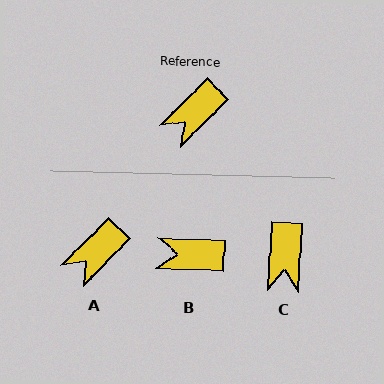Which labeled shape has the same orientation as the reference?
A.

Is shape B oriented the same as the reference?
No, it is off by about 48 degrees.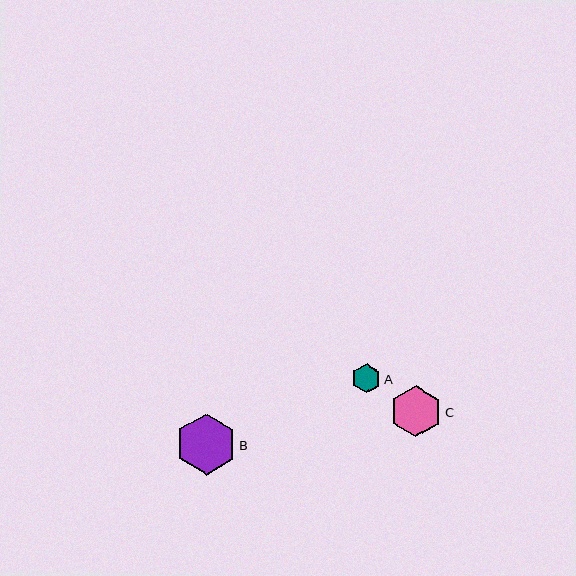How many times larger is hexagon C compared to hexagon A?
Hexagon C is approximately 1.8 times the size of hexagon A.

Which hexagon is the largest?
Hexagon B is the largest with a size of approximately 61 pixels.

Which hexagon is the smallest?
Hexagon A is the smallest with a size of approximately 29 pixels.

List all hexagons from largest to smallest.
From largest to smallest: B, C, A.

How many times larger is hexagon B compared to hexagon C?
Hexagon B is approximately 1.2 times the size of hexagon C.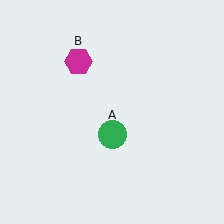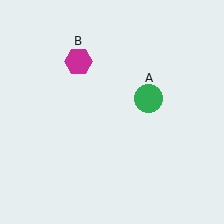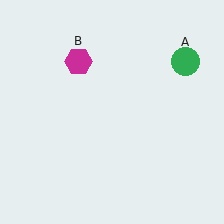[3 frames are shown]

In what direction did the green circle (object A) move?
The green circle (object A) moved up and to the right.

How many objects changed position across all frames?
1 object changed position: green circle (object A).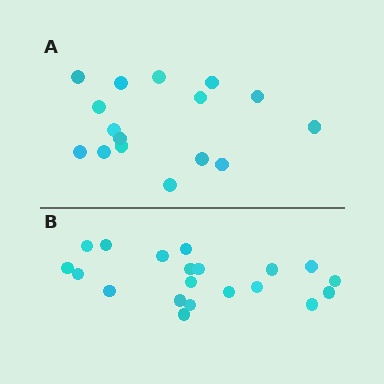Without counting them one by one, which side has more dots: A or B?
Region B (the bottom region) has more dots.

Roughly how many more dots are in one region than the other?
Region B has about 4 more dots than region A.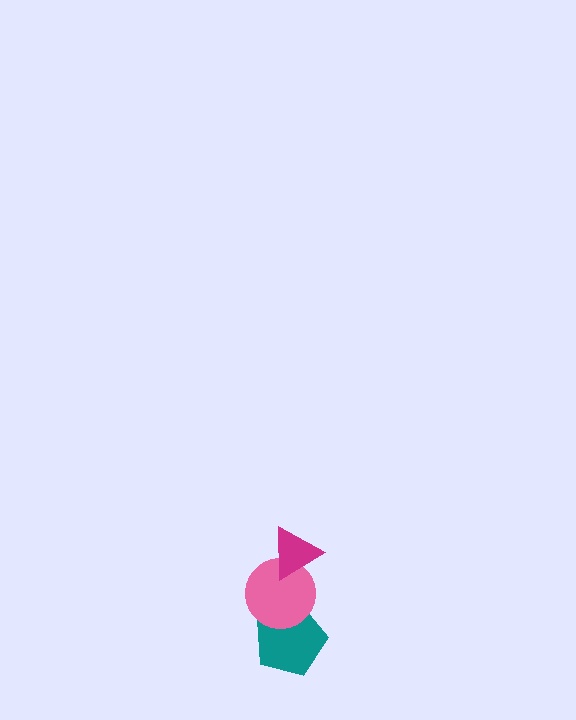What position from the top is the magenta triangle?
The magenta triangle is 1st from the top.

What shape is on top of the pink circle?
The magenta triangle is on top of the pink circle.